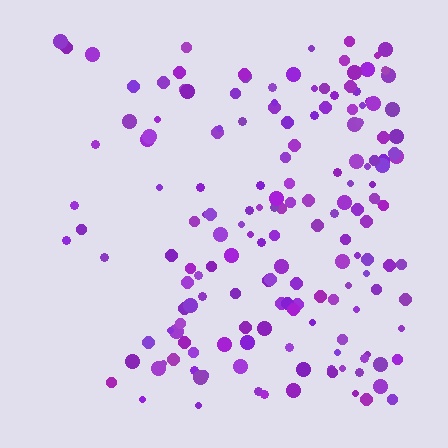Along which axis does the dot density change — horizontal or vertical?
Horizontal.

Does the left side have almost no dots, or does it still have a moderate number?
Still a moderate number, just noticeably fewer than the right.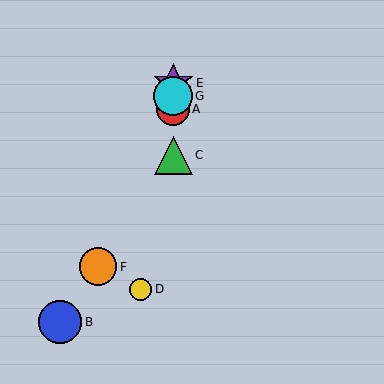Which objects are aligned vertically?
Objects A, C, E, G are aligned vertically.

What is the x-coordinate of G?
Object G is at x≈173.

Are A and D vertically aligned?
No, A is at x≈173 and D is at x≈141.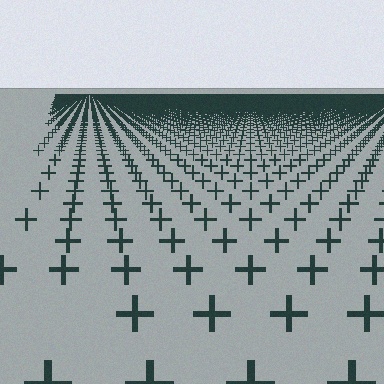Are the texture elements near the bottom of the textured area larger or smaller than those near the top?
Larger. Near the bottom, elements are closer to the viewer and appear at a bigger on-screen size.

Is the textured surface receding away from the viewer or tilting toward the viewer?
The surface is receding away from the viewer. Texture elements get smaller and denser toward the top.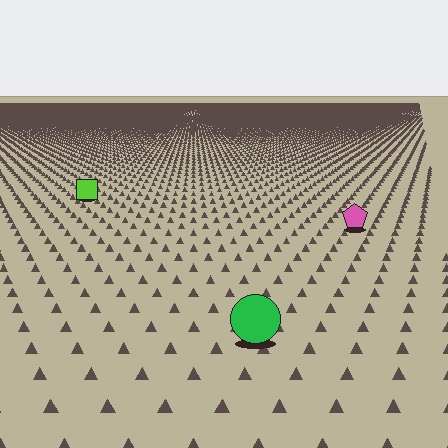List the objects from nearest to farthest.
From nearest to farthest: the green circle, the pink pentagon, the lime square.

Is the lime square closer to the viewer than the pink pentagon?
No. The pink pentagon is closer — you can tell from the texture gradient: the ground texture is coarser near it.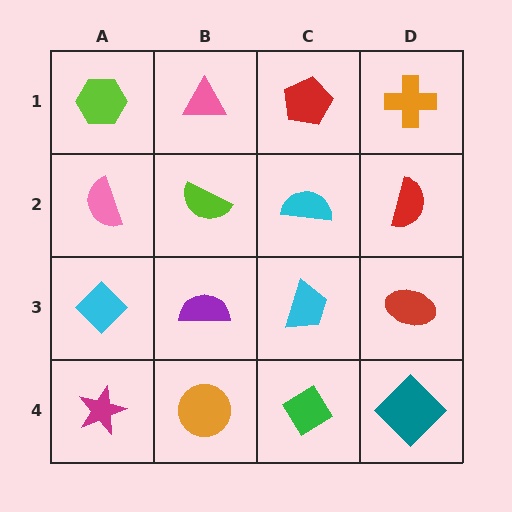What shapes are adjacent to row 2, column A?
A lime hexagon (row 1, column A), a cyan diamond (row 3, column A), a lime semicircle (row 2, column B).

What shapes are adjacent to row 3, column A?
A pink semicircle (row 2, column A), a magenta star (row 4, column A), a purple semicircle (row 3, column B).